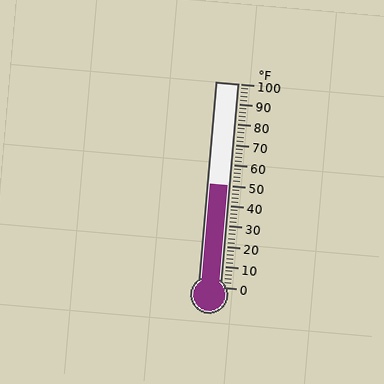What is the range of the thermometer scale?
The thermometer scale ranges from 0°F to 100°F.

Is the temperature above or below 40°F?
The temperature is above 40°F.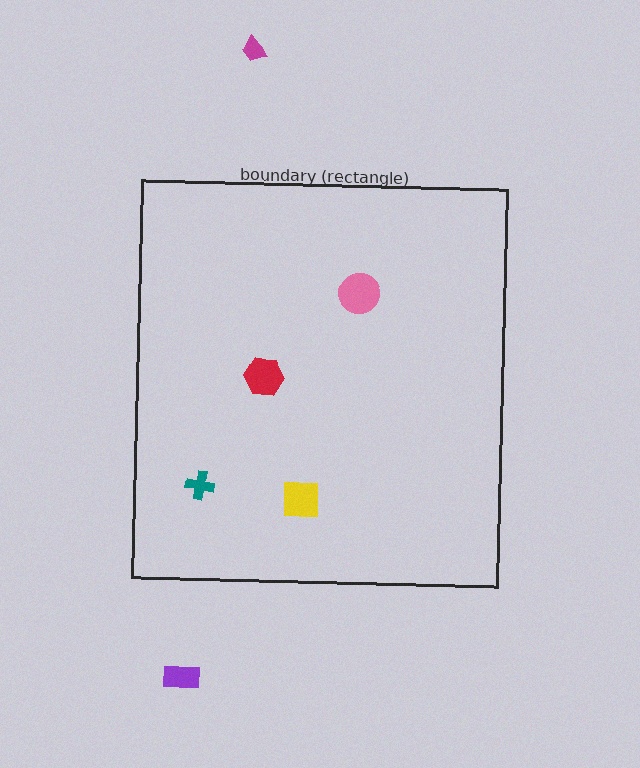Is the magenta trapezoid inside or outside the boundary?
Outside.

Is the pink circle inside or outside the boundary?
Inside.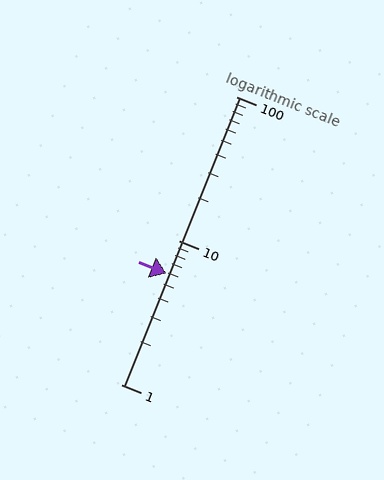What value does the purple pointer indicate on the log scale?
The pointer indicates approximately 5.9.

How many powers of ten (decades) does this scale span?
The scale spans 2 decades, from 1 to 100.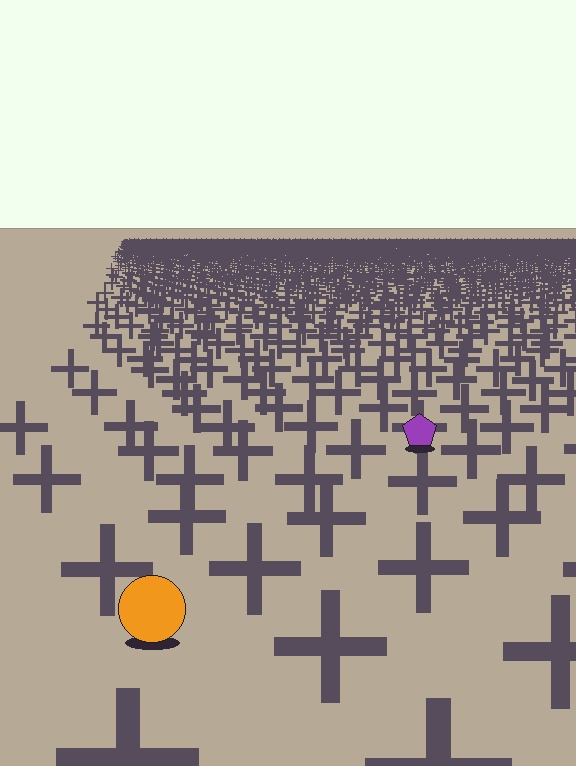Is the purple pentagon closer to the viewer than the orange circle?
No. The orange circle is closer — you can tell from the texture gradient: the ground texture is coarser near it.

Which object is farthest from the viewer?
The purple pentagon is farthest from the viewer. It appears smaller and the ground texture around it is denser.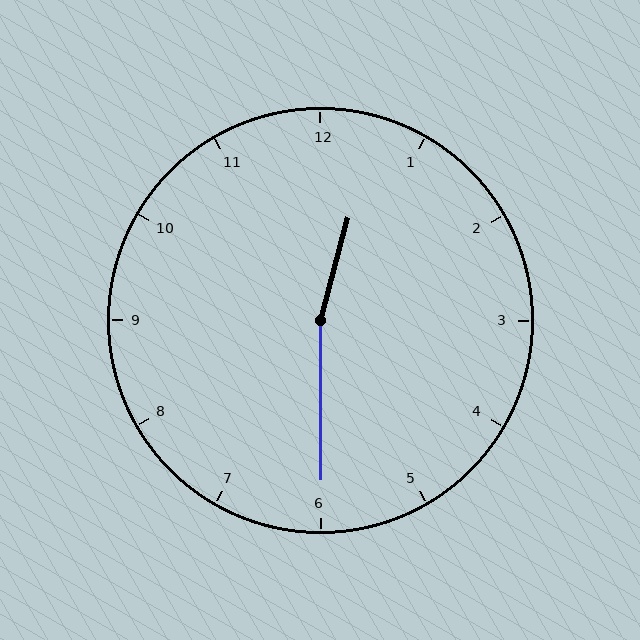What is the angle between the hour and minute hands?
Approximately 165 degrees.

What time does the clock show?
12:30.